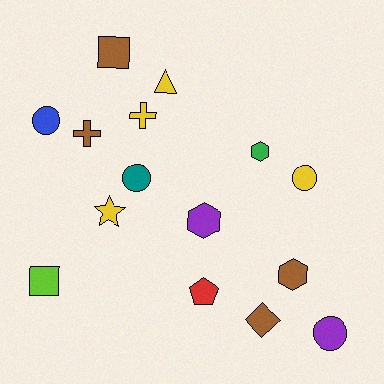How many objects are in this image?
There are 15 objects.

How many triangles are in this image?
There is 1 triangle.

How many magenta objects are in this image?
There are no magenta objects.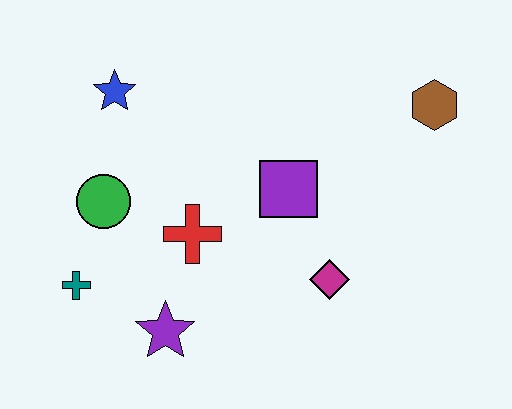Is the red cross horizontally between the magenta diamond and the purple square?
No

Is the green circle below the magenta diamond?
No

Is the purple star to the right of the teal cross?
Yes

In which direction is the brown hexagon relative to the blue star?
The brown hexagon is to the right of the blue star.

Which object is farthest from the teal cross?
The brown hexagon is farthest from the teal cross.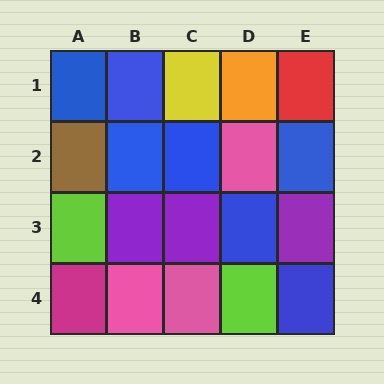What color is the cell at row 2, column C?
Blue.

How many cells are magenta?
1 cell is magenta.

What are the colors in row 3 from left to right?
Lime, purple, purple, blue, purple.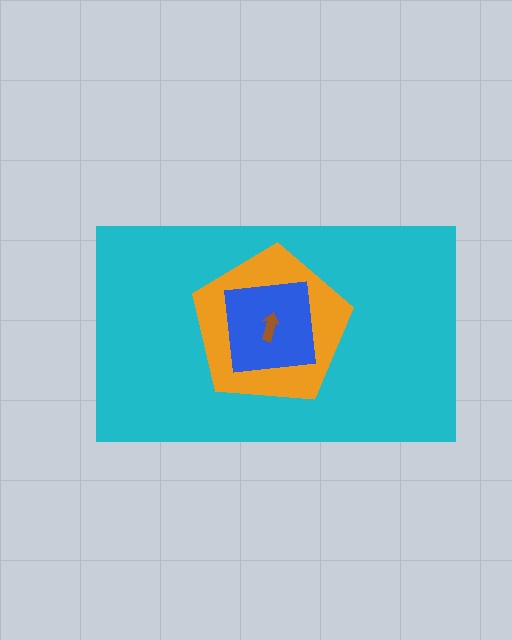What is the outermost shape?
The cyan rectangle.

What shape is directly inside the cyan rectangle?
The orange pentagon.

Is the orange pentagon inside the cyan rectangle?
Yes.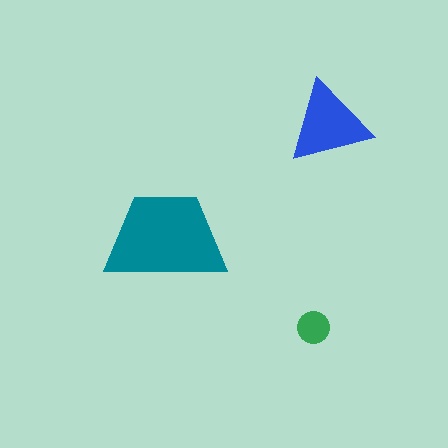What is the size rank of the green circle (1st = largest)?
3rd.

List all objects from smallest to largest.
The green circle, the blue triangle, the teal trapezoid.